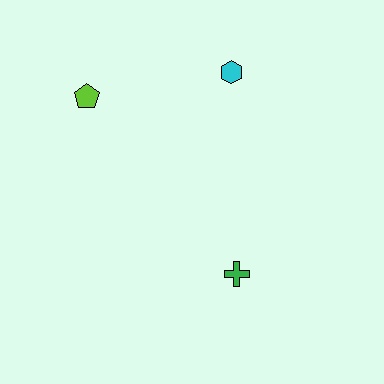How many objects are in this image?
There are 3 objects.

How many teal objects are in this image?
There are no teal objects.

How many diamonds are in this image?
There are no diamonds.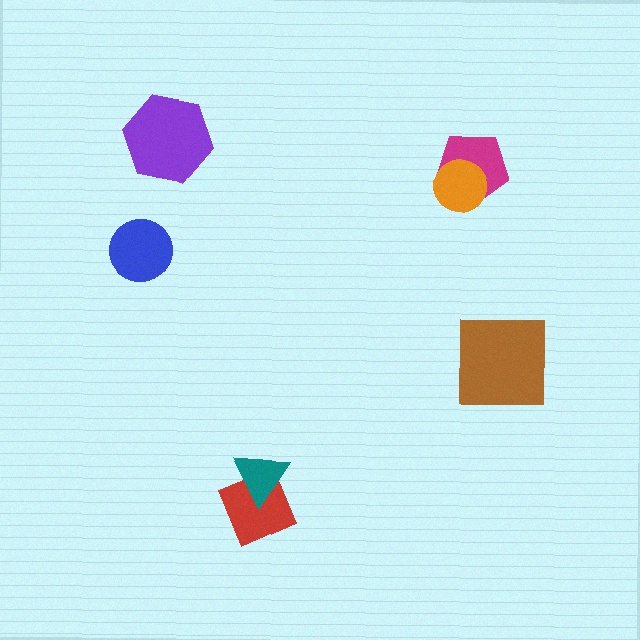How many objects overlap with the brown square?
0 objects overlap with the brown square.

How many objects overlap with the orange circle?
1 object overlaps with the orange circle.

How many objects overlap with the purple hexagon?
0 objects overlap with the purple hexagon.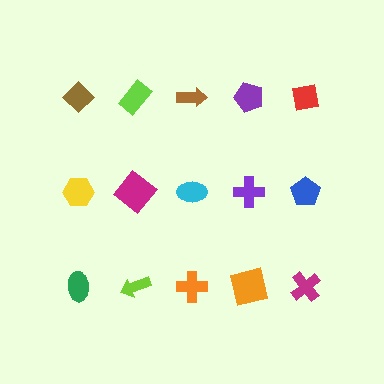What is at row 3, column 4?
An orange square.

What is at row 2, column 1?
A yellow hexagon.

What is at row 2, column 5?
A blue pentagon.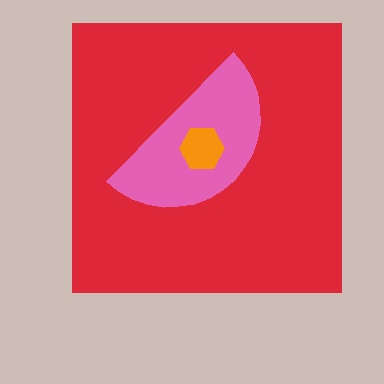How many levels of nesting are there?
3.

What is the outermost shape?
The red square.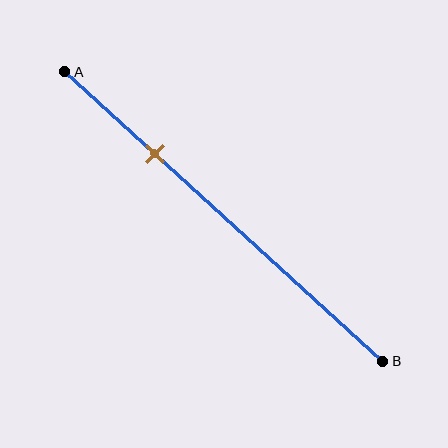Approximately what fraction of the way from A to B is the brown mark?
The brown mark is approximately 30% of the way from A to B.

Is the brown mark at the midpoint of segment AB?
No, the mark is at about 30% from A, not at the 50% midpoint.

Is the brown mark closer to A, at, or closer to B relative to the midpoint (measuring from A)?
The brown mark is closer to point A than the midpoint of segment AB.